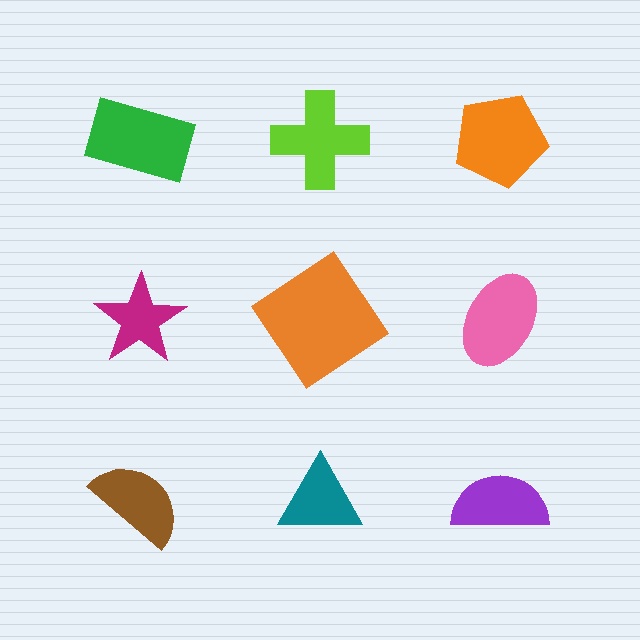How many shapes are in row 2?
3 shapes.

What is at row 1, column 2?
A lime cross.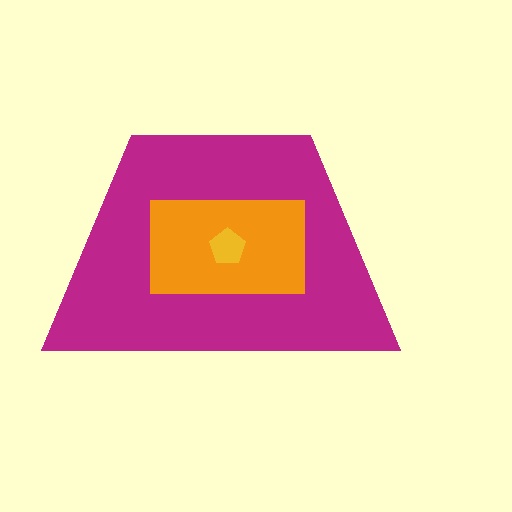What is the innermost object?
The yellow pentagon.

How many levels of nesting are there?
3.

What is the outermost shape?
The magenta trapezoid.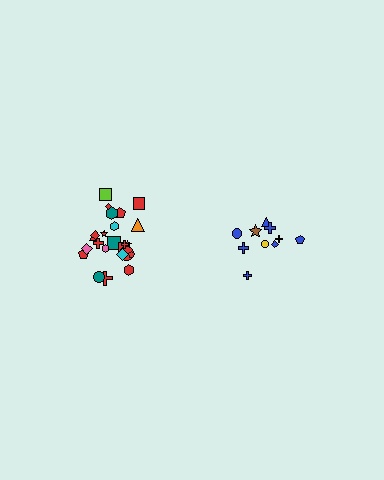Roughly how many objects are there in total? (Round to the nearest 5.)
Roughly 35 objects in total.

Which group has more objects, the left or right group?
The left group.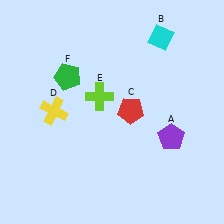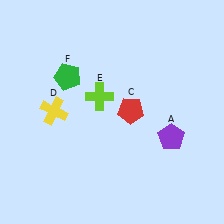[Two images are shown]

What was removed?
The cyan diamond (B) was removed in Image 2.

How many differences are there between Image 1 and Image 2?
There is 1 difference between the two images.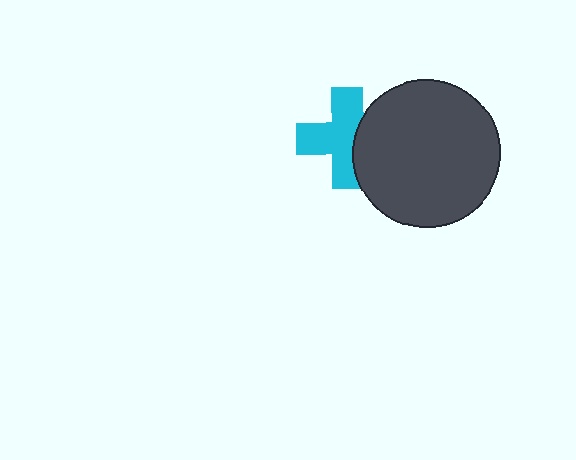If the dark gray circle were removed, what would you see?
You would see the complete cyan cross.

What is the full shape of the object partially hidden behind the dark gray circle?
The partially hidden object is a cyan cross.